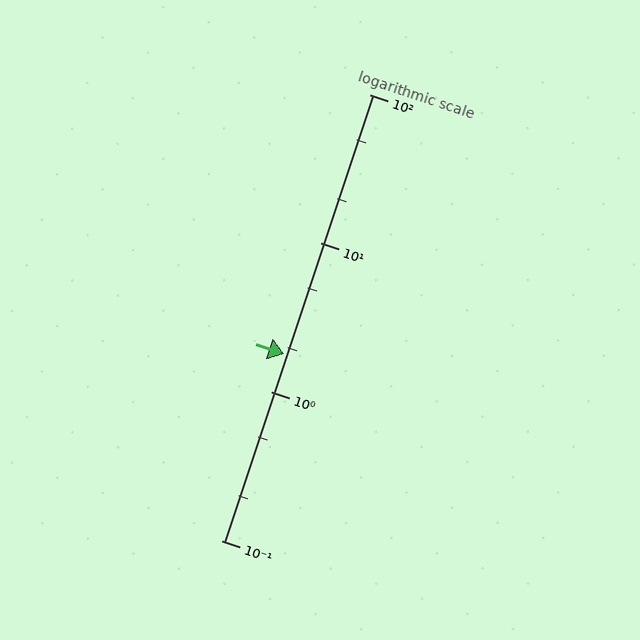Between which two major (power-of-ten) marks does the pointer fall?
The pointer is between 1 and 10.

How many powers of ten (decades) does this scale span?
The scale spans 3 decades, from 0.1 to 100.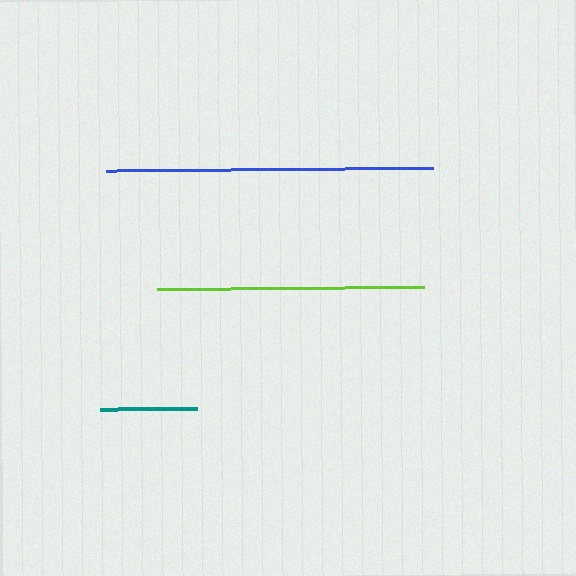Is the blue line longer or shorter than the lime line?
The blue line is longer than the lime line.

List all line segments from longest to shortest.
From longest to shortest: blue, lime, teal.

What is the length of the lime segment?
The lime segment is approximately 267 pixels long.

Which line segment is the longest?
The blue line is the longest at approximately 327 pixels.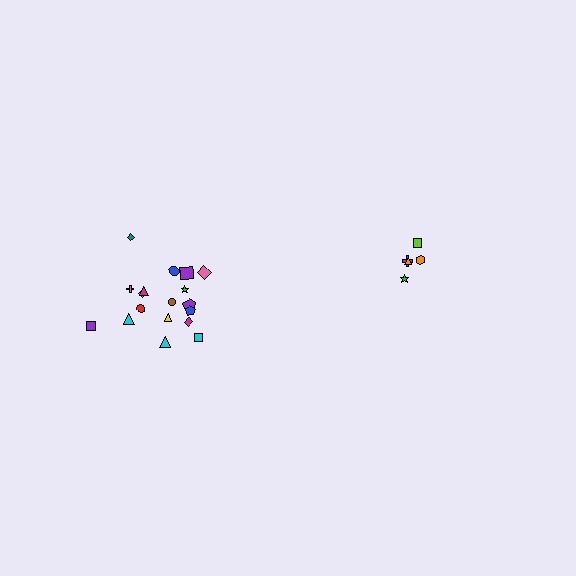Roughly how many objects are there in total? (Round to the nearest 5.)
Roughly 25 objects in total.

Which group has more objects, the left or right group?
The left group.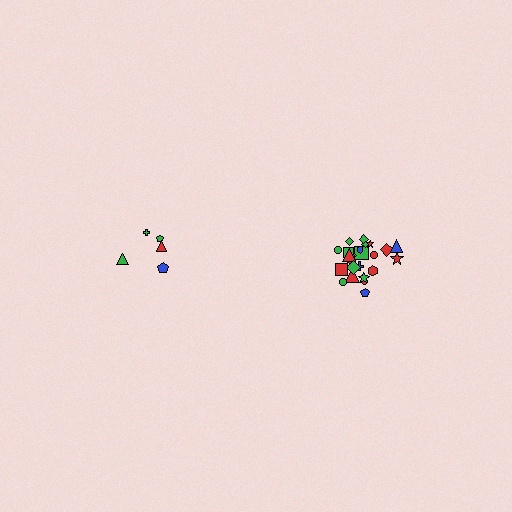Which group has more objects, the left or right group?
The right group.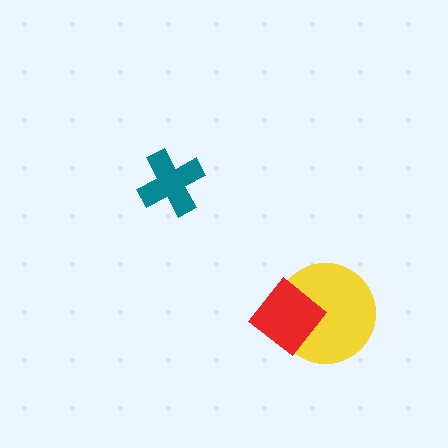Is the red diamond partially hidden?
No, no other shape covers it.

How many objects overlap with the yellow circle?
1 object overlaps with the yellow circle.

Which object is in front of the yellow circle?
The red diamond is in front of the yellow circle.